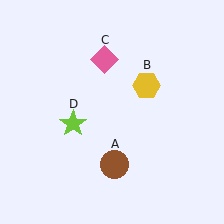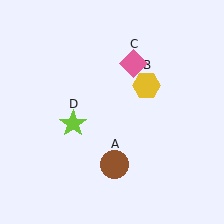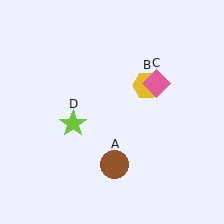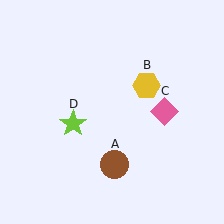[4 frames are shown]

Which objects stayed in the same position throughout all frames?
Brown circle (object A) and yellow hexagon (object B) and lime star (object D) remained stationary.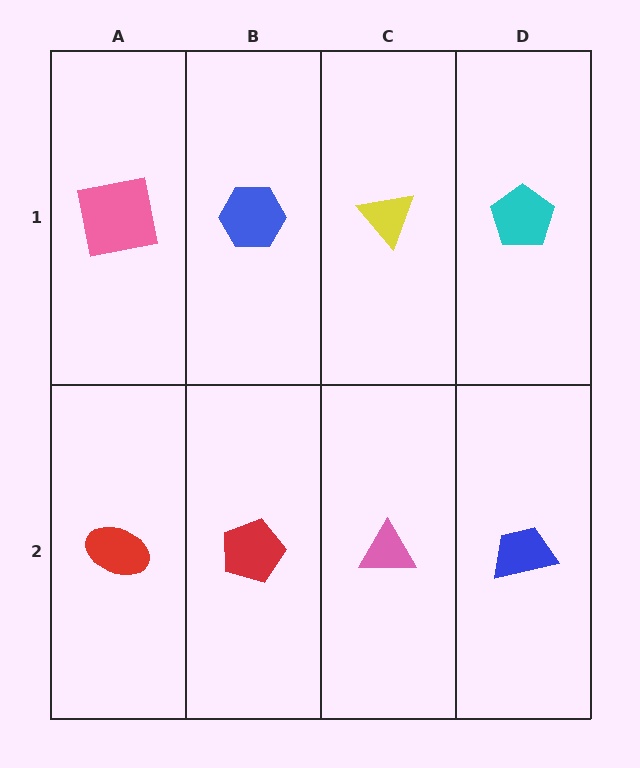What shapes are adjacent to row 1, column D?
A blue trapezoid (row 2, column D), a yellow triangle (row 1, column C).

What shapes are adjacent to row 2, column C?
A yellow triangle (row 1, column C), a red pentagon (row 2, column B), a blue trapezoid (row 2, column D).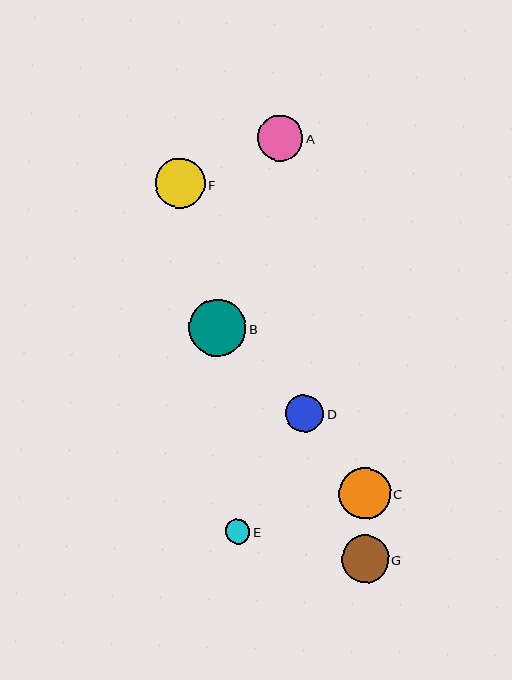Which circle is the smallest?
Circle E is the smallest with a size of approximately 25 pixels.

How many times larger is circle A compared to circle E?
Circle A is approximately 1.9 times the size of circle E.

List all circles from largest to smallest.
From largest to smallest: B, C, F, G, A, D, E.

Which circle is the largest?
Circle B is the largest with a size of approximately 57 pixels.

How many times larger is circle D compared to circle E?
Circle D is approximately 1.5 times the size of circle E.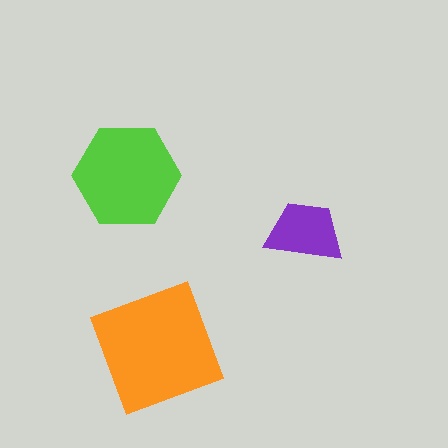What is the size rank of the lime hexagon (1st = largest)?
2nd.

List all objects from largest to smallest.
The orange square, the lime hexagon, the purple trapezoid.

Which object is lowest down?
The orange square is bottommost.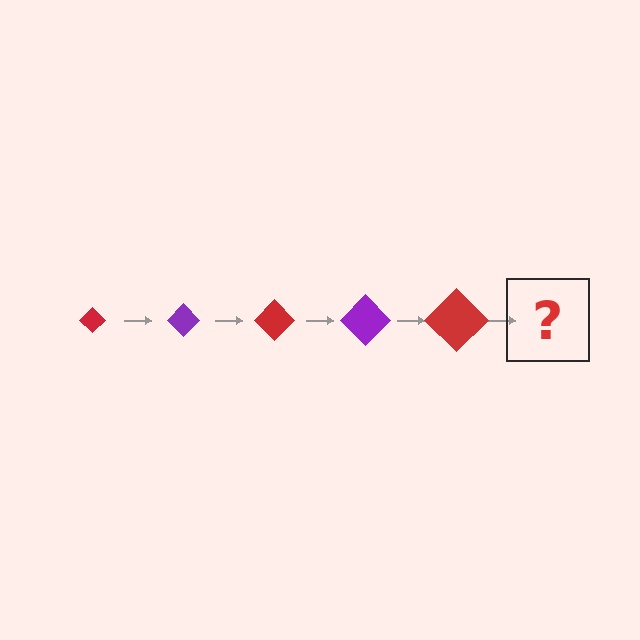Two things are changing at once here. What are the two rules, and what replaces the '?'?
The two rules are that the diamond grows larger each step and the color cycles through red and purple. The '?' should be a purple diamond, larger than the previous one.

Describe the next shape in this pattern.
It should be a purple diamond, larger than the previous one.